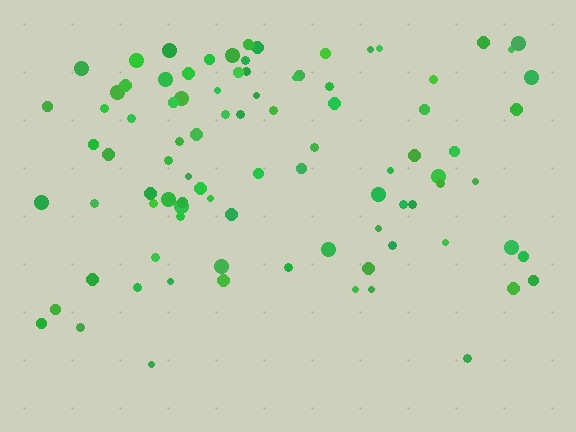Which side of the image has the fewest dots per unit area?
The bottom.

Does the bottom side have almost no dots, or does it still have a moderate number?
Still a moderate number, just noticeably fewer than the top.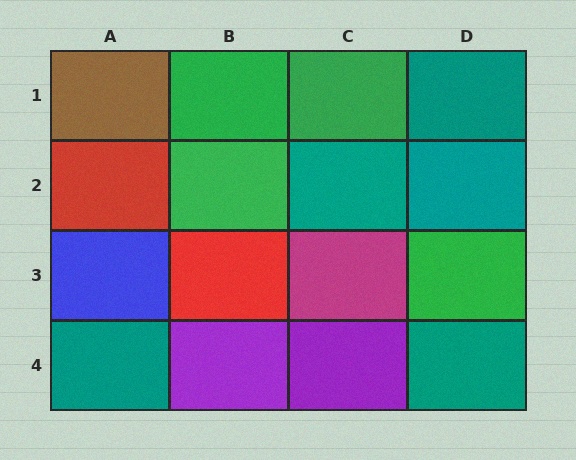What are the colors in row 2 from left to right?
Red, green, teal, teal.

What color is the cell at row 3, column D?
Green.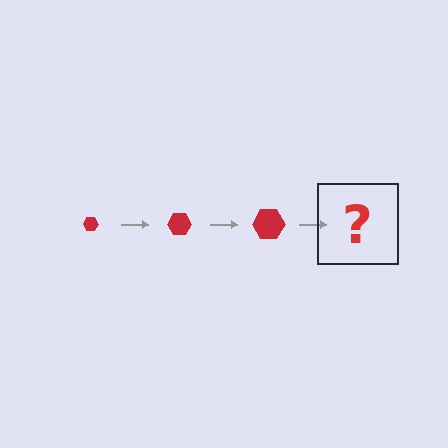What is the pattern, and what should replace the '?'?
The pattern is that the hexagon gets progressively larger each step. The '?' should be a red hexagon, larger than the previous one.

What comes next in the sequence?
The next element should be a red hexagon, larger than the previous one.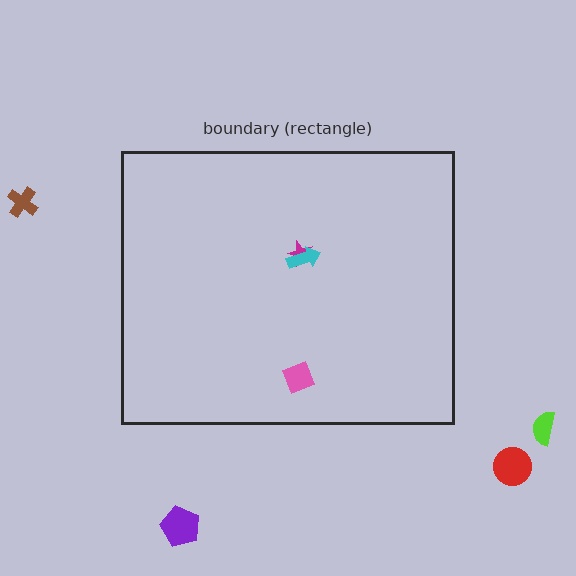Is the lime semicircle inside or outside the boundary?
Outside.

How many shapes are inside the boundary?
3 inside, 4 outside.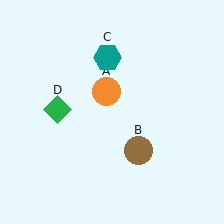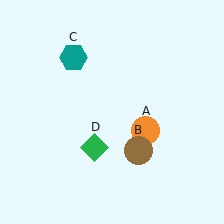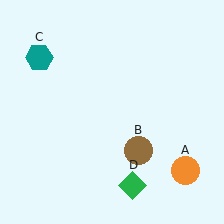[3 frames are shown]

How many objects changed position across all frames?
3 objects changed position: orange circle (object A), teal hexagon (object C), green diamond (object D).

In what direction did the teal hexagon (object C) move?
The teal hexagon (object C) moved left.